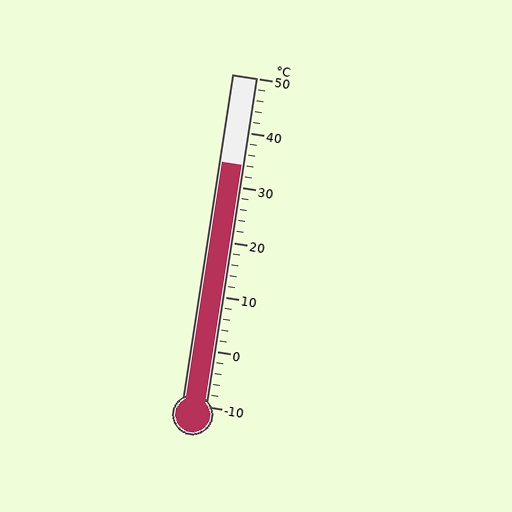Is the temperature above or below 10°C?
The temperature is above 10°C.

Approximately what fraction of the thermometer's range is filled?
The thermometer is filled to approximately 75% of its range.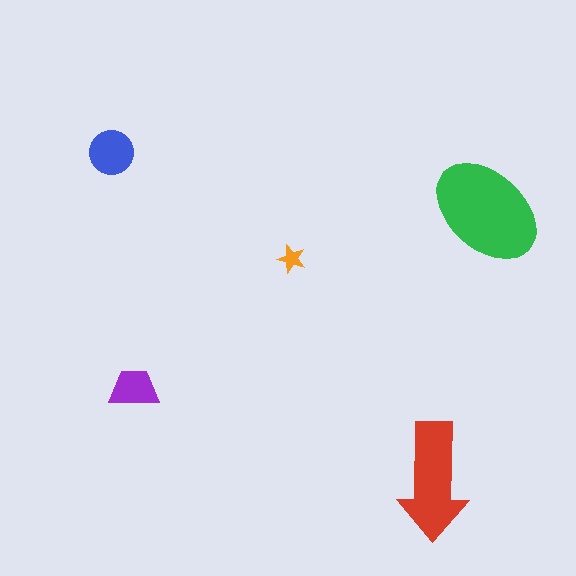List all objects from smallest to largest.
The orange star, the purple trapezoid, the blue circle, the red arrow, the green ellipse.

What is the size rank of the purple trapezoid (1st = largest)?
4th.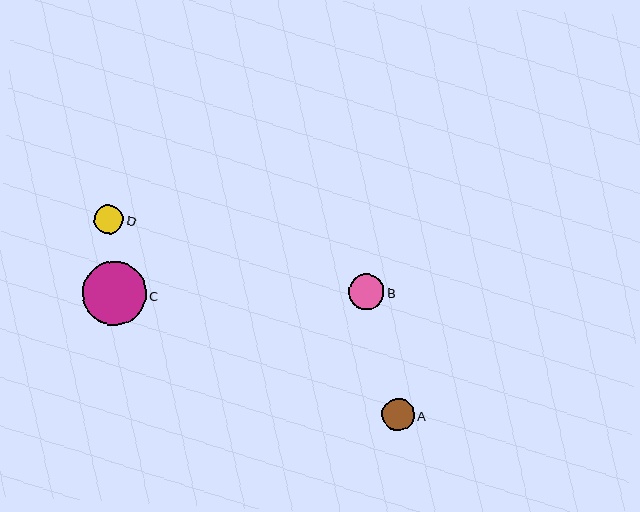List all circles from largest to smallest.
From largest to smallest: C, B, A, D.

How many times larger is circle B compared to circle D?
Circle B is approximately 1.2 times the size of circle D.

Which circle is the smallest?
Circle D is the smallest with a size of approximately 29 pixels.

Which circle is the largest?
Circle C is the largest with a size of approximately 64 pixels.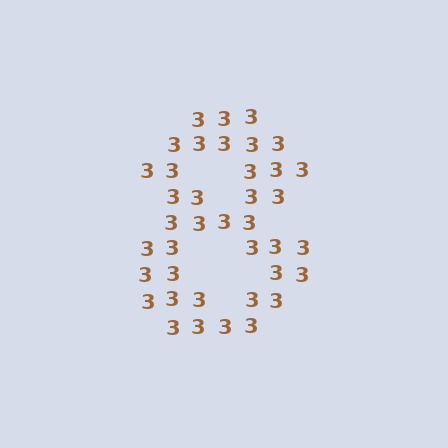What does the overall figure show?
The overall figure shows the digit 8.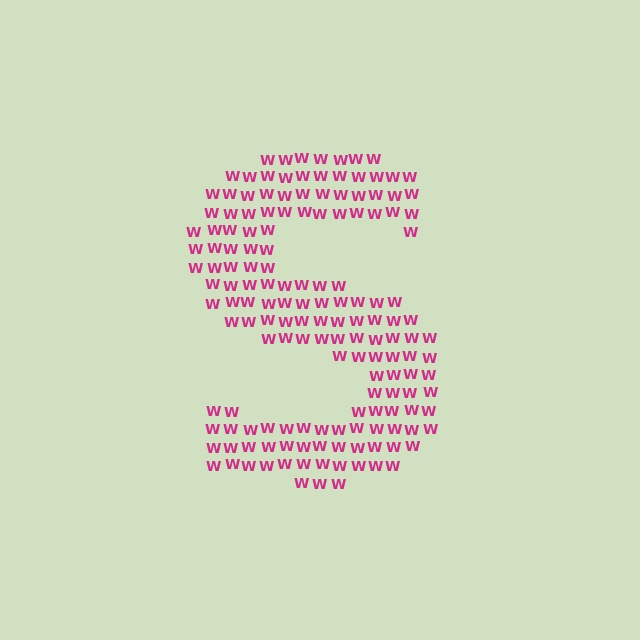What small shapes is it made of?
It is made of small letter W's.